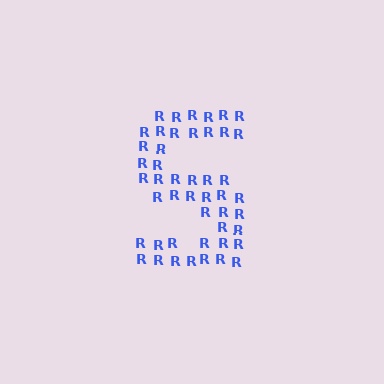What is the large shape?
The large shape is the letter S.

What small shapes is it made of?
It is made of small letter R's.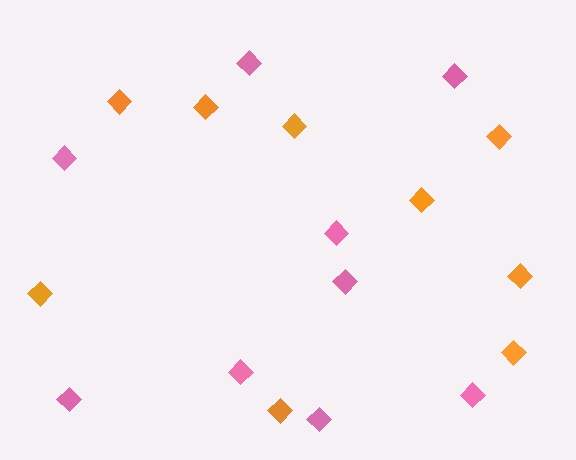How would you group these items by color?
There are 2 groups: one group of orange diamonds (9) and one group of pink diamonds (9).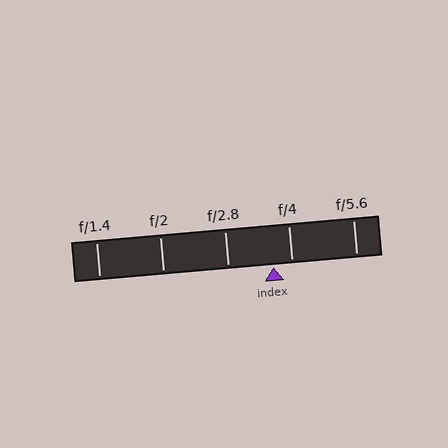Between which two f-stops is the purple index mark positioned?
The index mark is between f/2.8 and f/4.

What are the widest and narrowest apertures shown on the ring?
The widest aperture shown is f/1.4 and the narrowest is f/5.6.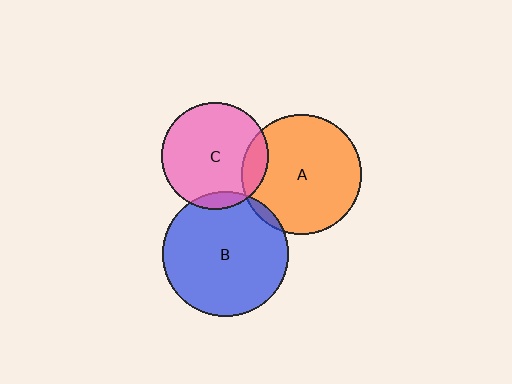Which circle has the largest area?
Circle B (blue).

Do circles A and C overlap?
Yes.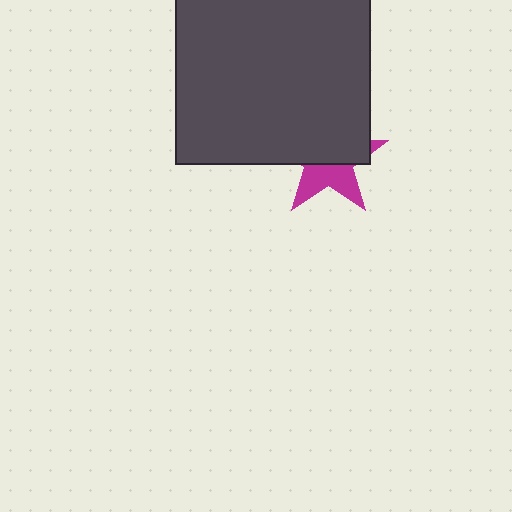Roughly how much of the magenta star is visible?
A small part of it is visible (roughly 41%).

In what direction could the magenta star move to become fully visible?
The magenta star could move down. That would shift it out from behind the dark gray square entirely.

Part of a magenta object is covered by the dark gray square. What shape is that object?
It is a star.